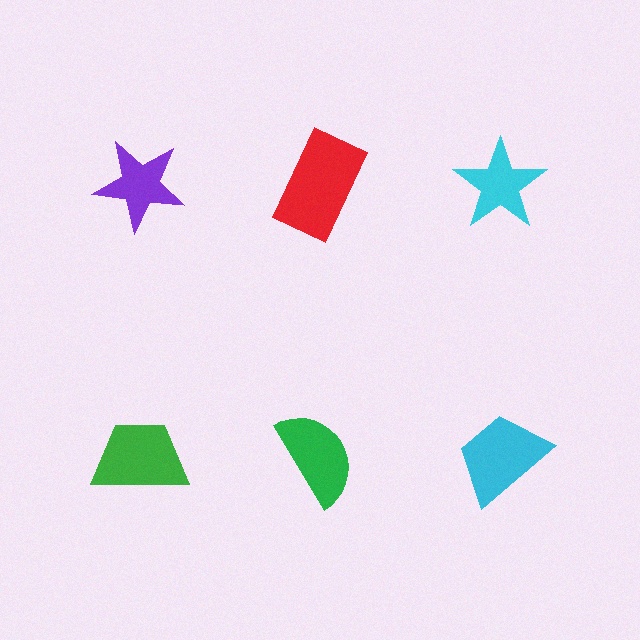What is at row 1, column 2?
A red rectangle.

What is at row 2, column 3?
A cyan trapezoid.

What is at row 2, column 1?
A green trapezoid.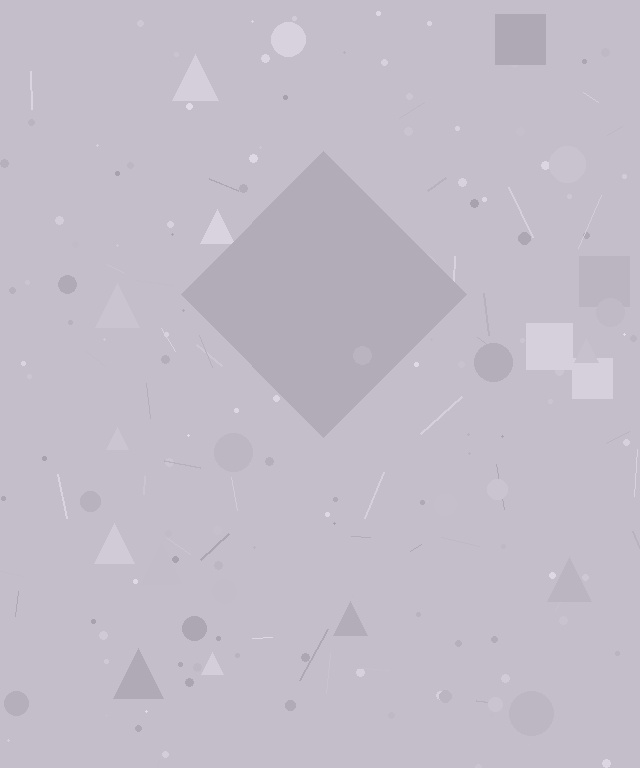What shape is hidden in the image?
A diamond is hidden in the image.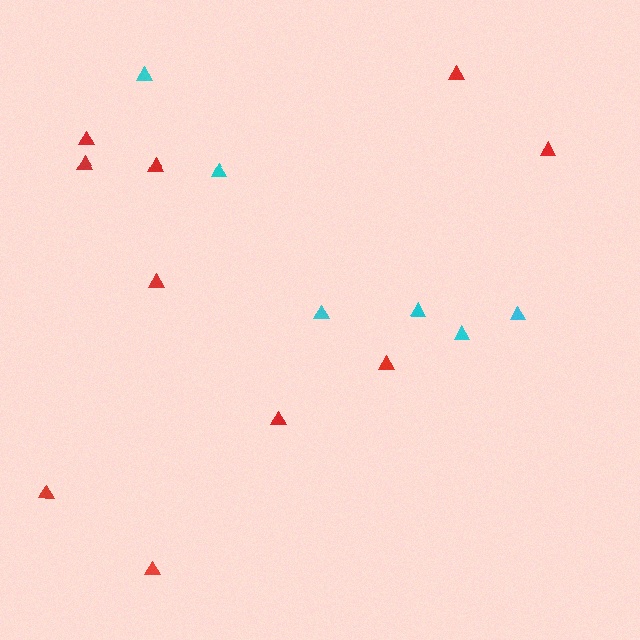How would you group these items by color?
There are 2 groups: one group of cyan triangles (6) and one group of red triangles (10).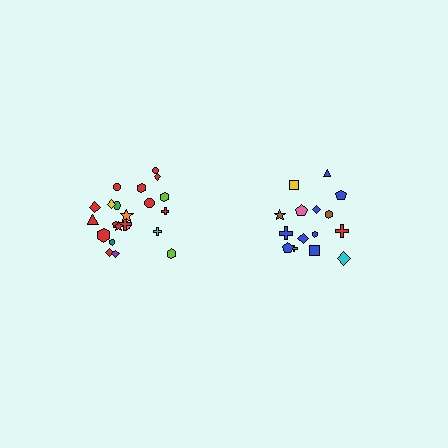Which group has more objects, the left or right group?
The left group.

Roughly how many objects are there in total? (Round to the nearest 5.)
Roughly 35 objects in total.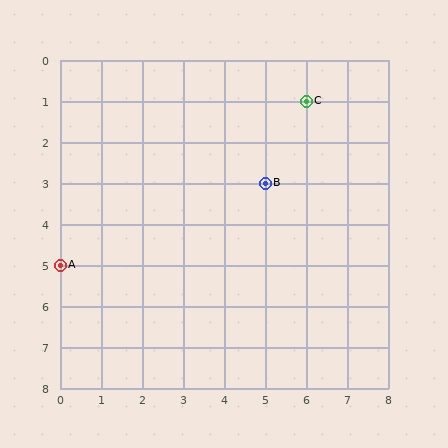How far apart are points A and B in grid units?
Points A and B are 5 columns and 2 rows apart (about 5.4 grid units diagonally).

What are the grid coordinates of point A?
Point A is at grid coordinates (0, 5).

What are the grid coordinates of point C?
Point C is at grid coordinates (6, 1).